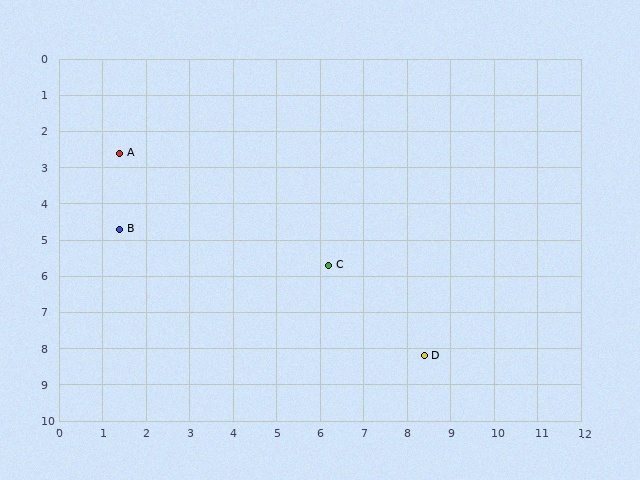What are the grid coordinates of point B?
Point B is at approximately (1.4, 4.7).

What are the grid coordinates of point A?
Point A is at approximately (1.4, 2.6).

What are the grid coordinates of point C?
Point C is at approximately (6.2, 5.7).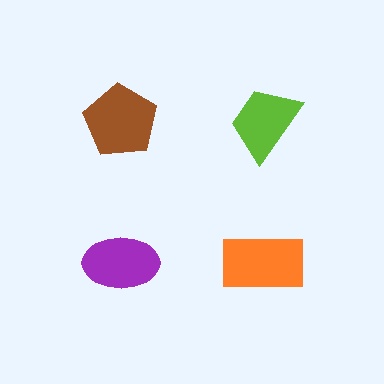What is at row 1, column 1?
A brown pentagon.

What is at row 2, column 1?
A purple ellipse.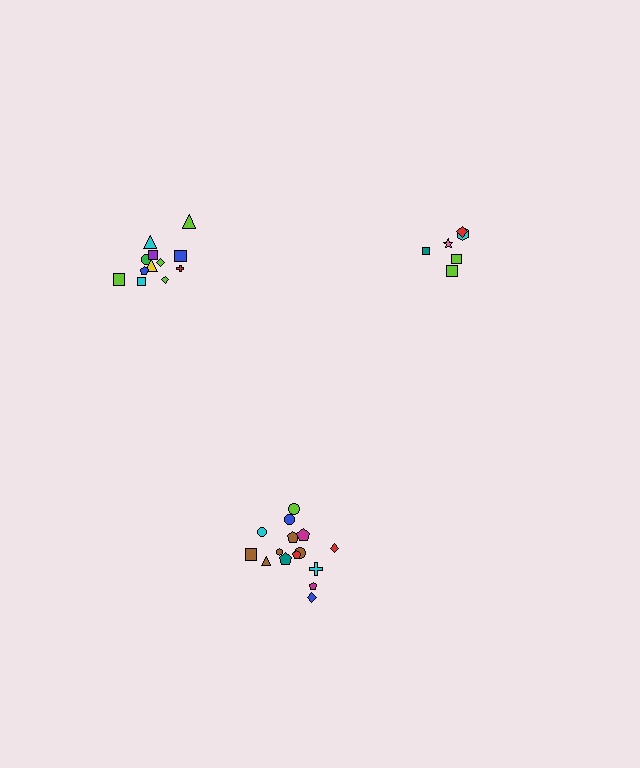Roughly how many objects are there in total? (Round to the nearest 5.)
Roughly 35 objects in total.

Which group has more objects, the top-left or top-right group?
The top-left group.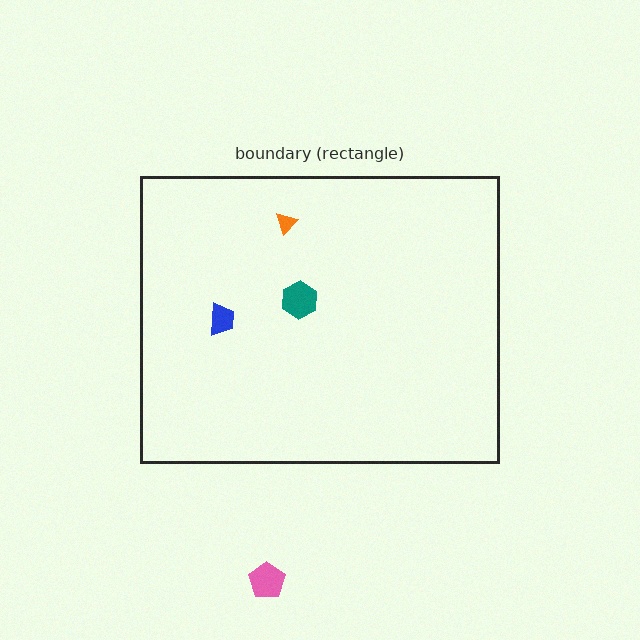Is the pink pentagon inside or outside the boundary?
Outside.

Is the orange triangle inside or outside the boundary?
Inside.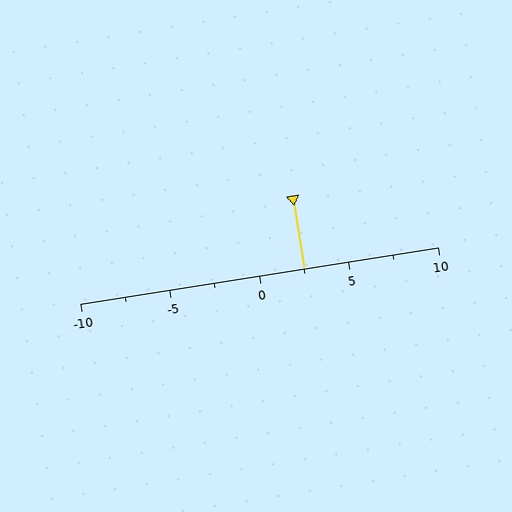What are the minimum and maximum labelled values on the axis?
The axis runs from -10 to 10.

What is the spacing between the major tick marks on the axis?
The major ticks are spaced 5 apart.